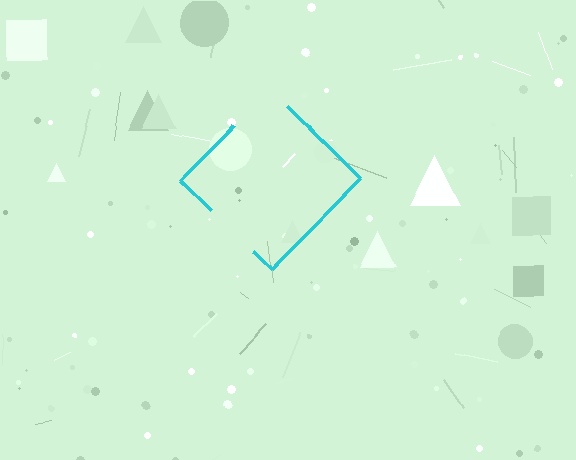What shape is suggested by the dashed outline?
The dashed outline suggests a diamond.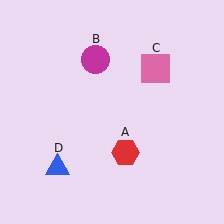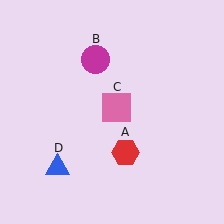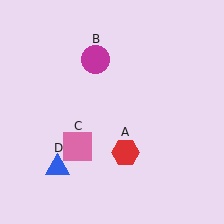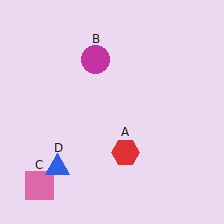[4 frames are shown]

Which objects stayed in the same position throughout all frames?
Red hexagon (object A) and magenta circle (object B) and blue triangle (object D) remained stationary.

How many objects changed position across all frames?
1 object changed position: pink square (object C).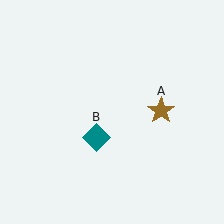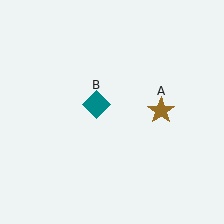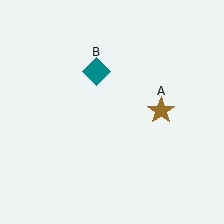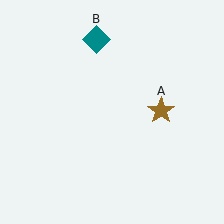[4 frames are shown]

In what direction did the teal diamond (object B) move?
The teal diamond (object B) moved up.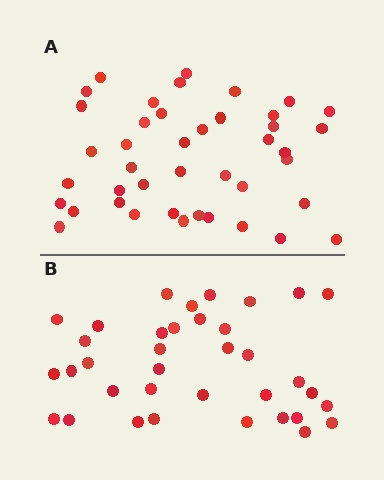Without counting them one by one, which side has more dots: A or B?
Region A (the top region) has more dots.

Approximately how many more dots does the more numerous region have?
Region A has about 6 more dots than region B.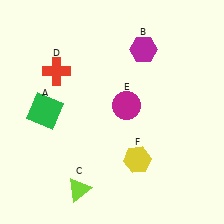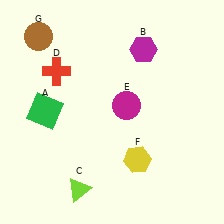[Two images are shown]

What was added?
A brown circle (G) was added in Image 2.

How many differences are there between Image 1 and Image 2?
There is 1 difference between the two images.